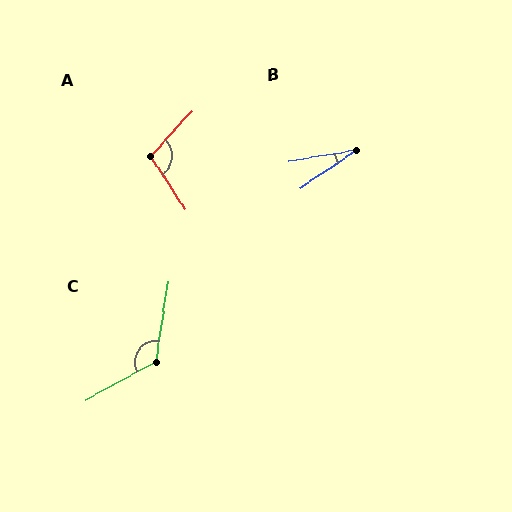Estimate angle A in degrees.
Approximately 104 degrees.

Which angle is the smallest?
B, at approximately 25 degrees.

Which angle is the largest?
C, at approximately 128 degrees.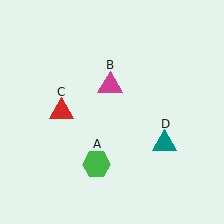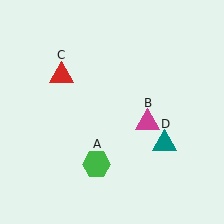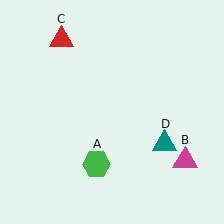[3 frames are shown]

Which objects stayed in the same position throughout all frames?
Green hexagon (object A) and teal triangle (object D) remained stationary.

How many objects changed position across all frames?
2 objects changed position: magenta triangle (object B), red triangle (object C).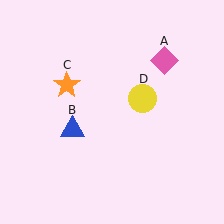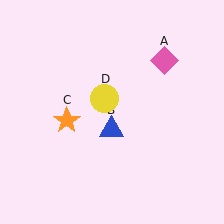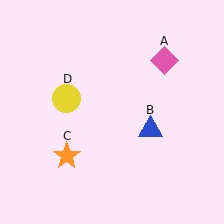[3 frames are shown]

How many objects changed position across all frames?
3 objects changed position: blue triangle (object B), orange star (object C), yellow circle (object D).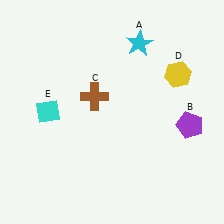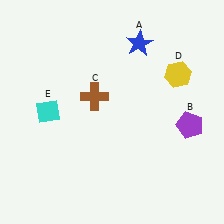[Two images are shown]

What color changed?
The star (A) changed from cyan in Image 1 to blue in Image 2.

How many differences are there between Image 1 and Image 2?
There is 1 difference between the two images.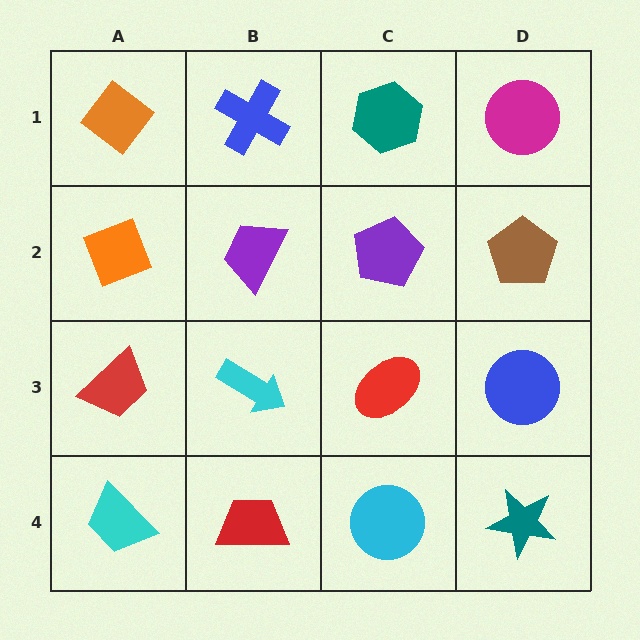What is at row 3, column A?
A red trapezoid.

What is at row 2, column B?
A purple trapezoid.